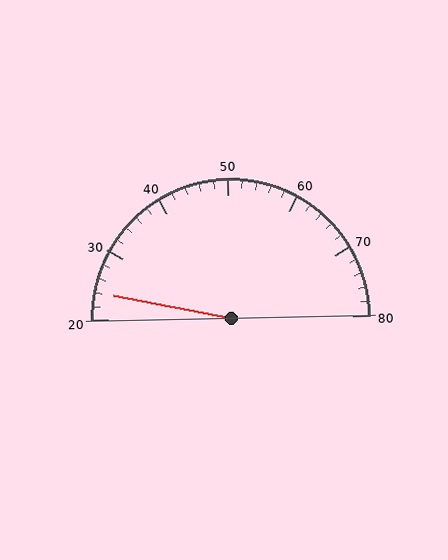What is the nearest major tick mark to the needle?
The nearest major tick mark is 20.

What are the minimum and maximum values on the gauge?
The gauge ranges from 20 to 80.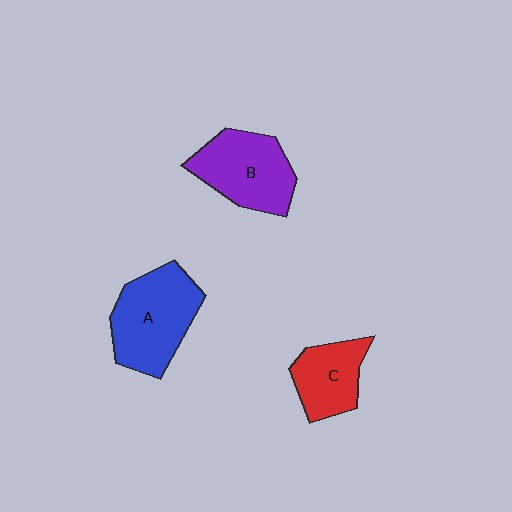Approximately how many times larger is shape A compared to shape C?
Approximately 1.6 times.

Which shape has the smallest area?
Shape C (red).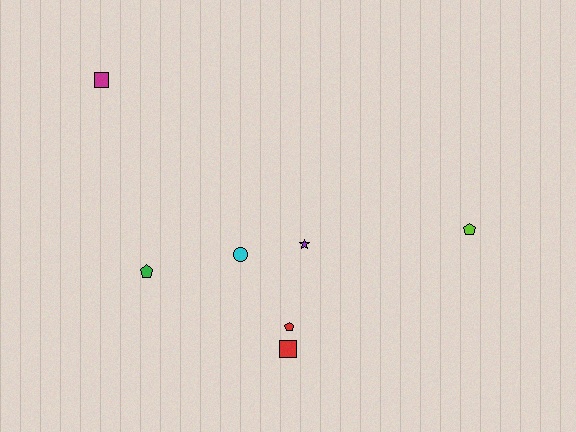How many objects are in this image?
There are 7 objects.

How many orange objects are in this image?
There are no orange objects.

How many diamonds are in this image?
There are no diamonds.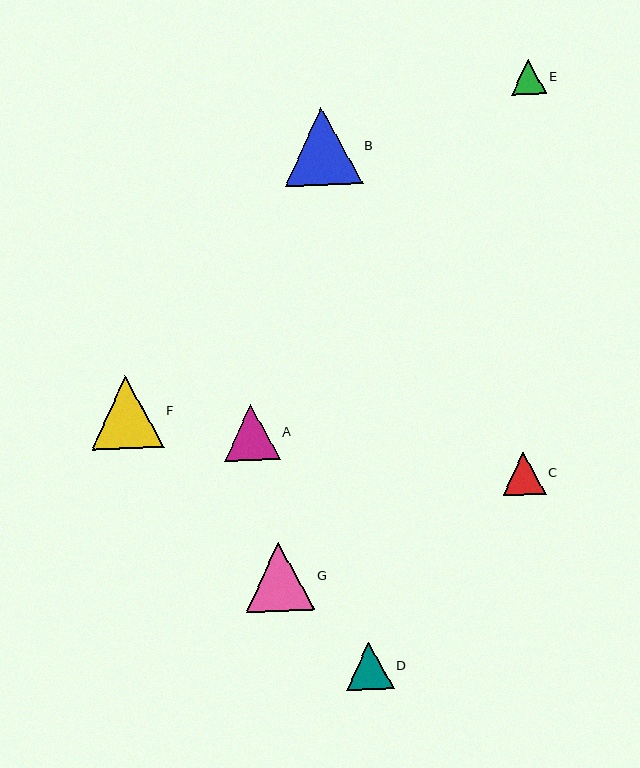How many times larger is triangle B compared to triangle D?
Triangle B is approximately 1.6 times the size of triangle D.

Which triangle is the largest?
Triangle B is the largest with a size of approximately 78 pixels.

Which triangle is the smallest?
Triangle E is the smallest with a size of approximately 35 pixels.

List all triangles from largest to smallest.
From largest to smallest: B, F, G, A, D, C, E.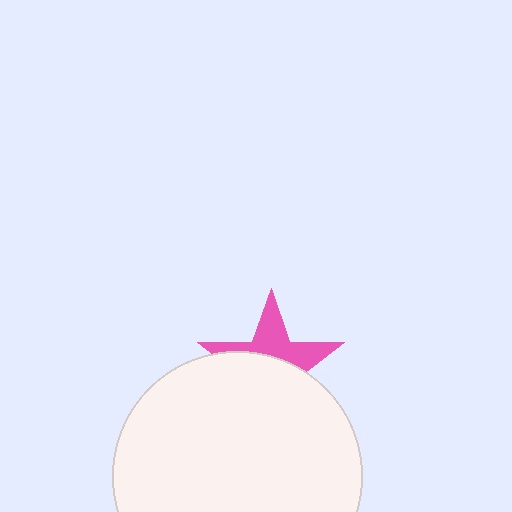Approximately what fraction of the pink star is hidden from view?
Roughly 57% of the pink star is hidden behind the white circle.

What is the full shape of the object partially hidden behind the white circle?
The partially hidden object is a pink star.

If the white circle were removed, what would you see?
You would see the complete pink star.